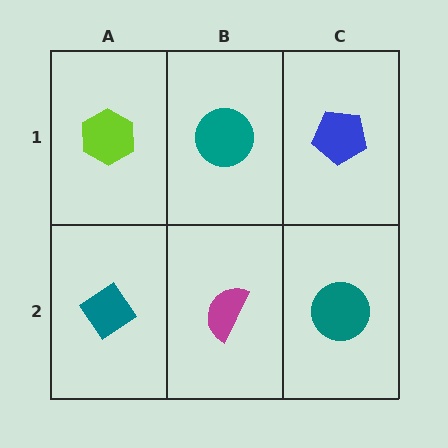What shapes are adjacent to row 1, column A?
A teal diamond (row 2, column A), a teal circle (row 1, column B).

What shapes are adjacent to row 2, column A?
A lime hexagon (row 1, column A), a magenta semicircle (row 2, column B).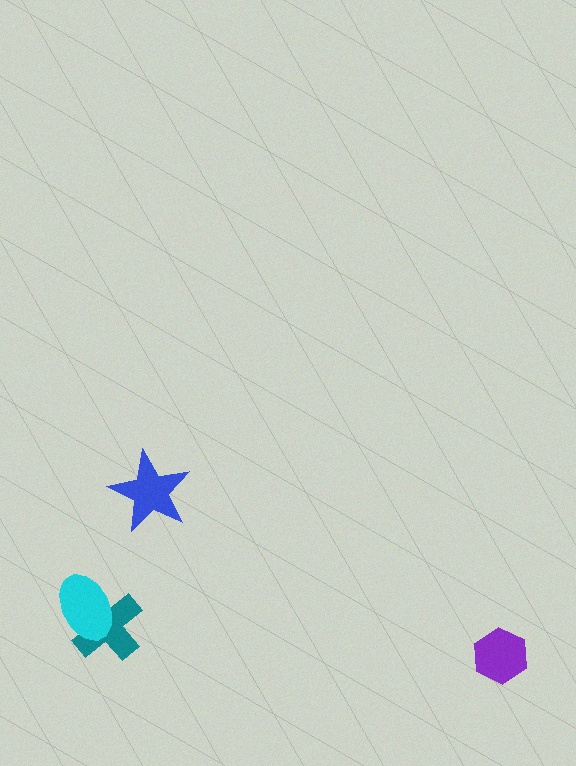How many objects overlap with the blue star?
0 objects overlap with the blue star.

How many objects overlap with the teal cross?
1 object overlaps with the teal cross.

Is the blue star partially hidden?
No, no other shape covers it.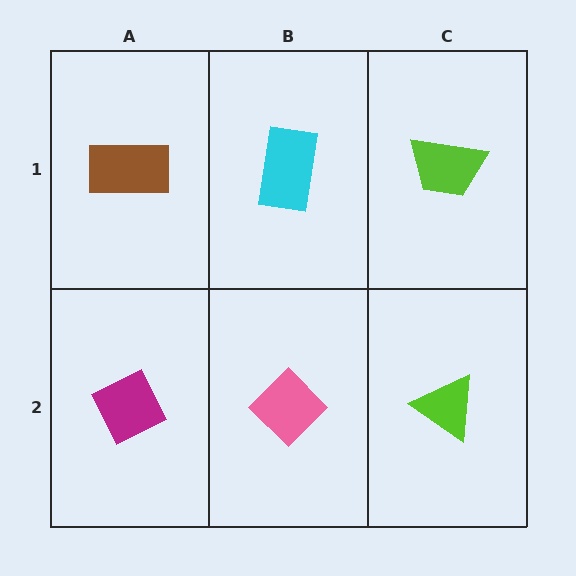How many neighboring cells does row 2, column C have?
2.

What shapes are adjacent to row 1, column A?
A magenta diamond (row 2, column A), a cyan rectangle (row 1, column B).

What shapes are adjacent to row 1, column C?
A lime triangle (row 2, column C), a cyan rectangle (row 1, column B).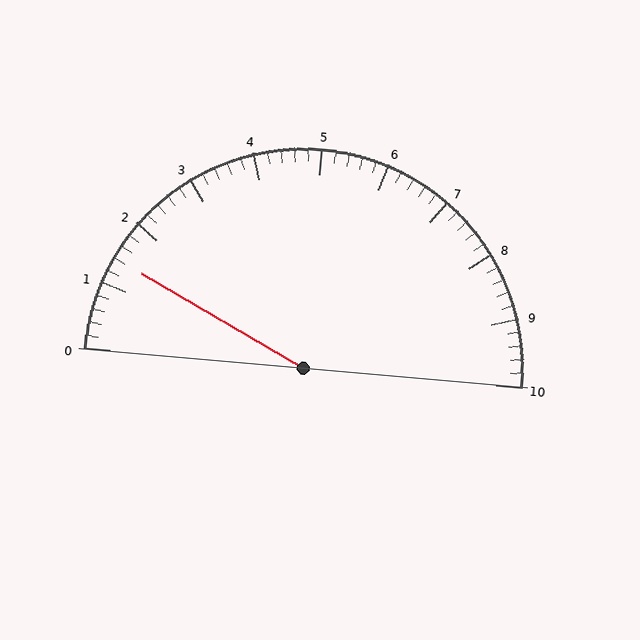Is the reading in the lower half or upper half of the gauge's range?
The reading is in the lower half of the range (0 to 10).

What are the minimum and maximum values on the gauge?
The gauge ranges from 0 to 10.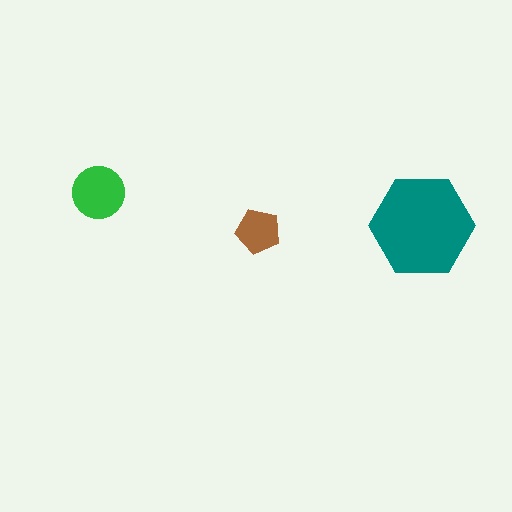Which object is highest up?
The green circle is topmost.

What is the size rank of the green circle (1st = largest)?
2nd.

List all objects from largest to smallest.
The teal hexagon, the green circle, the brown pentagon.